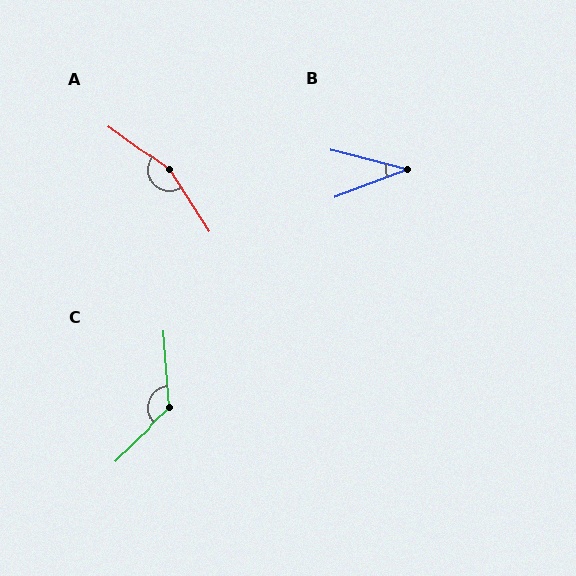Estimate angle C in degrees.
Approximately 130 degrees.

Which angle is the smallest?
B, at approximately 36 degrees.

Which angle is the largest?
A, at approximately 158 degrees.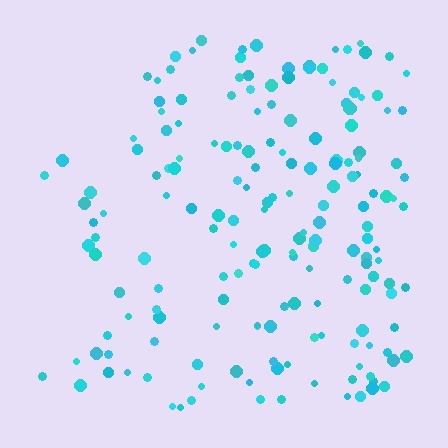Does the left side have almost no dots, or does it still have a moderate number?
Still a moderate number, just noticeably fewer than the right.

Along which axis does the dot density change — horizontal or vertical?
Horizontal.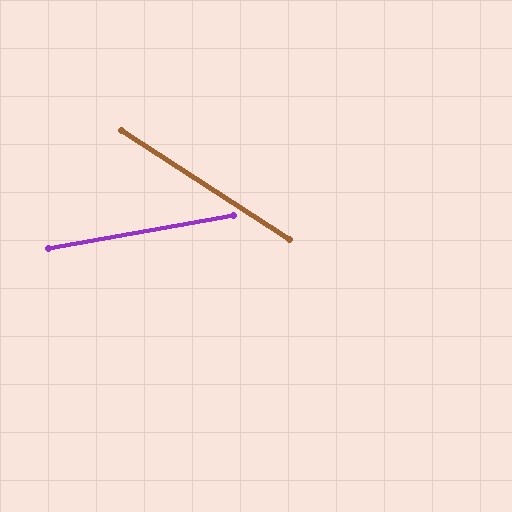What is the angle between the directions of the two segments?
Approximately 43 degrees.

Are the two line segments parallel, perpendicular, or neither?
Neither parallel nor perpendicular — they differ by about 43°.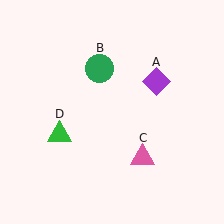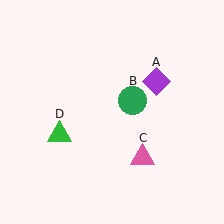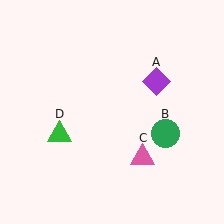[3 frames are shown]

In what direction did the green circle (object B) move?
The green circle (object B) moved down and to the right.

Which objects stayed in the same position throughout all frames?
Purple diamond (object A) and pink triangle (object C) and green triangle (object D) remained stationary.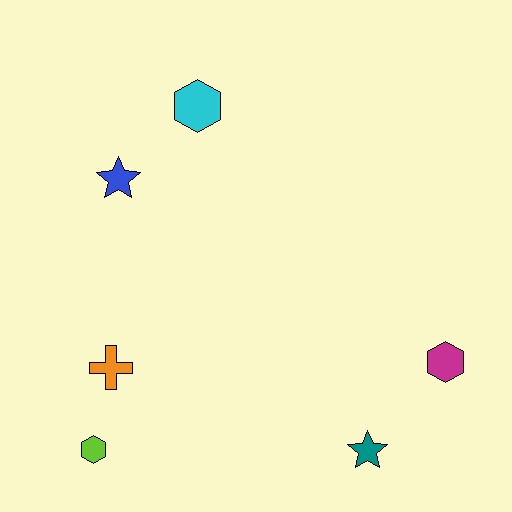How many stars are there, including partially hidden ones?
There are 2 stars.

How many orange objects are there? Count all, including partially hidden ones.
There is 1 orange object.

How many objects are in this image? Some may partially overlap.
There are 6 objects.